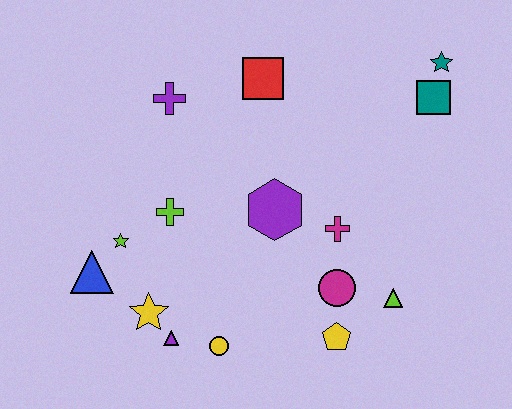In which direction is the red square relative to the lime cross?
The red square is above the lime cross.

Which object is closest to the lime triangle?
The magenta circle is closest to the lime triangle.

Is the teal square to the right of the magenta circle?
Yes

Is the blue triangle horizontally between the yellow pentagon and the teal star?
No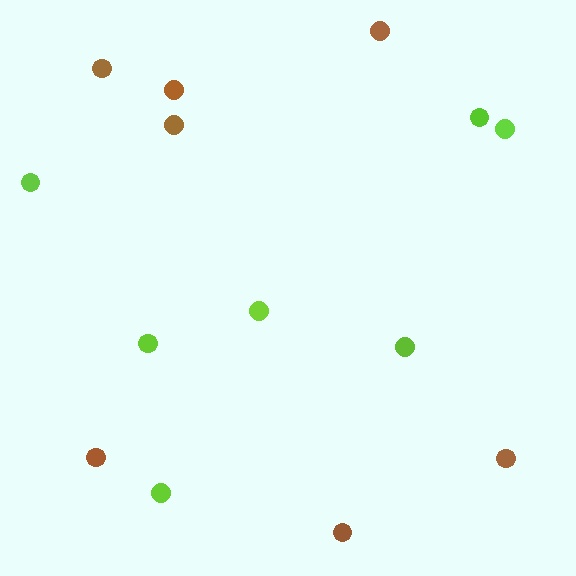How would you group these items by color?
There are 2 groups: one group of lime circles (7) and one group of brown circles (7).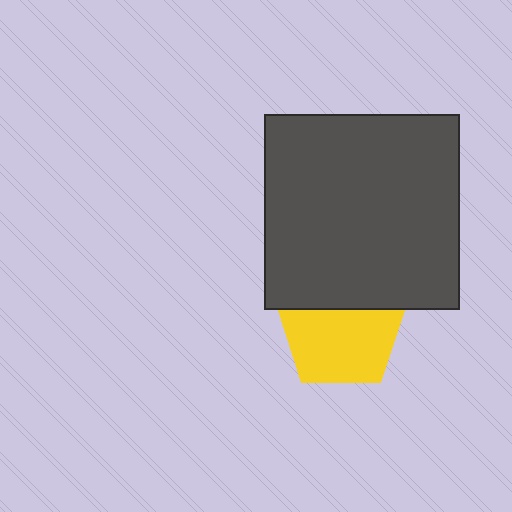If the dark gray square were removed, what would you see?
You would see the complete yellow pentagon.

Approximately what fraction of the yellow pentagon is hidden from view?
Roughly 30% of the yellow pentagon is hidden behind the dark gray square.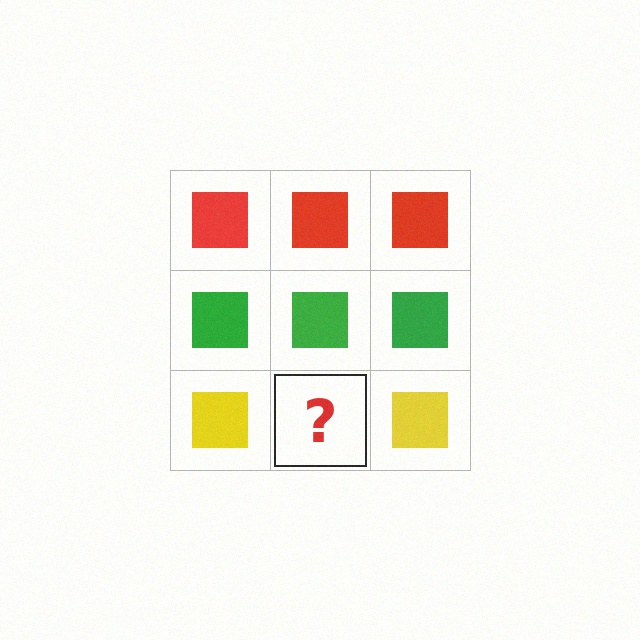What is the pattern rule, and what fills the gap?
The rule is that each row has a consistent color. The gap should be filled with a yellow square.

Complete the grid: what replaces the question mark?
The question mark should be replaced with a yellow square.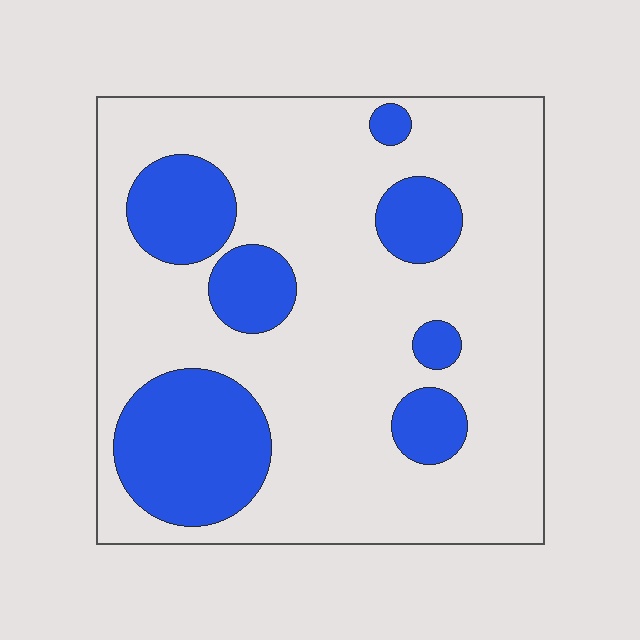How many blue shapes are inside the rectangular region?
7.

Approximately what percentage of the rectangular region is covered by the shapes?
Approximately 25%.